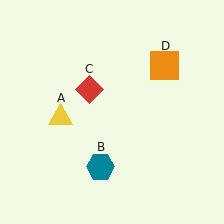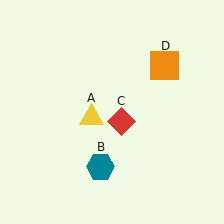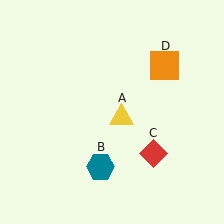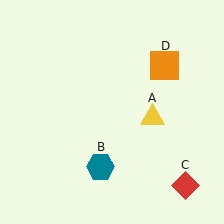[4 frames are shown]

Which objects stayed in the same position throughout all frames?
Teal hexagon (object B) and orange square (object D) remained stationary.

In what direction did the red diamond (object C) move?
The red diamond (object C) moved down and to the right.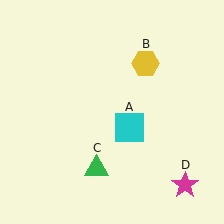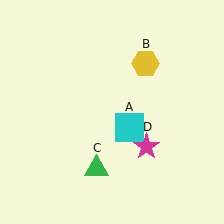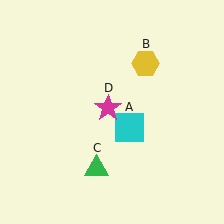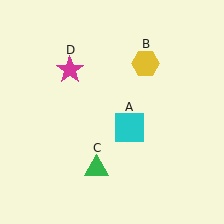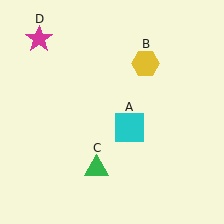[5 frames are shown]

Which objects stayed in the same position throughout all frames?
Cyan square (object A) and yellow hexagon (object B) and green triangle (object C) remained stationary.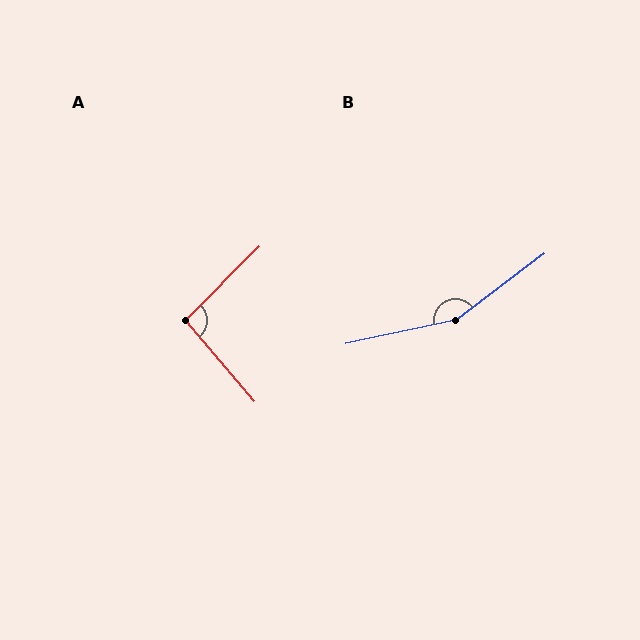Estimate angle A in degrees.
Approximately 95 degrees.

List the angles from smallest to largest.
A (95°), B (155°).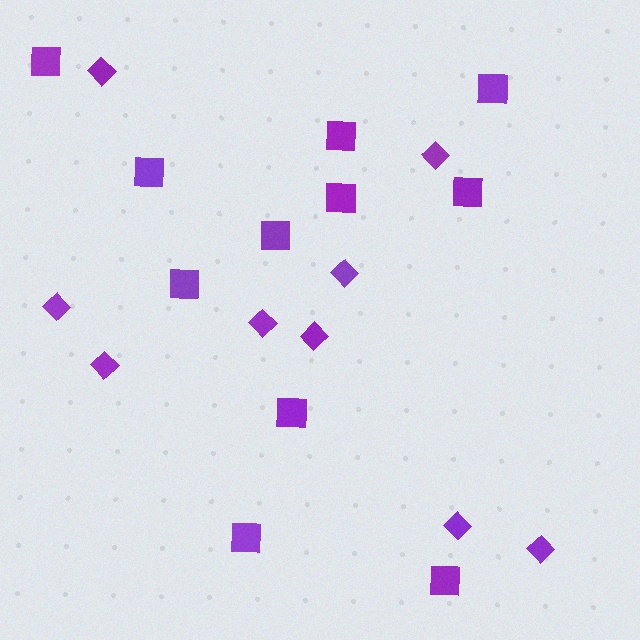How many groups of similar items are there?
There are 2 groups: one group of squares (11) and one group of diamonds (9).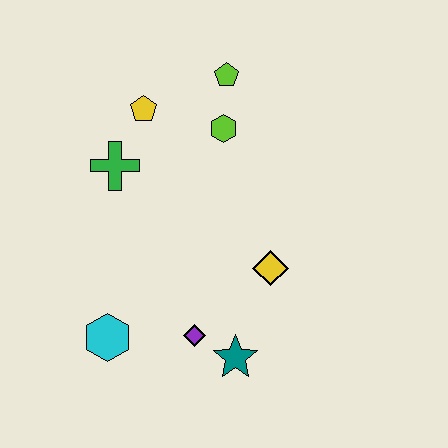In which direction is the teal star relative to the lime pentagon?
The teal star is below the lime pentagon.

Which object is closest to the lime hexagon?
The lime pentagon is closest to the lime hexagon.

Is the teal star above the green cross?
No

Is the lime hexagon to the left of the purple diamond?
No